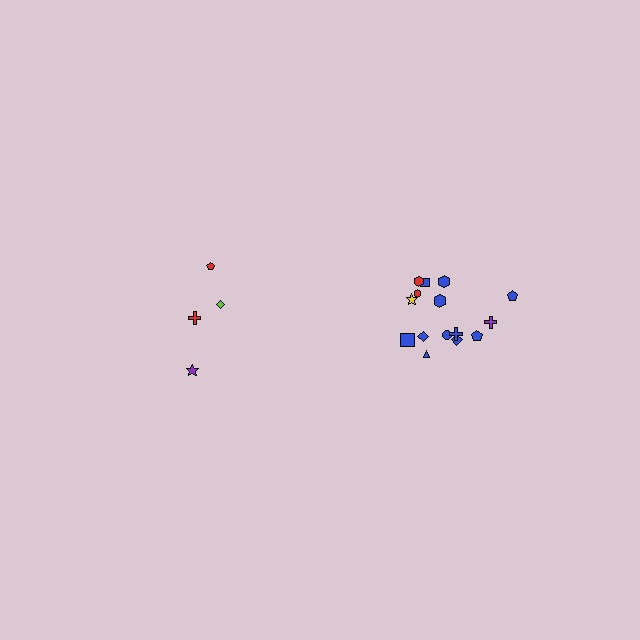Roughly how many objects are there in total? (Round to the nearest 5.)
Roughly 20 objects in total.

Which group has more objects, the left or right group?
The right group.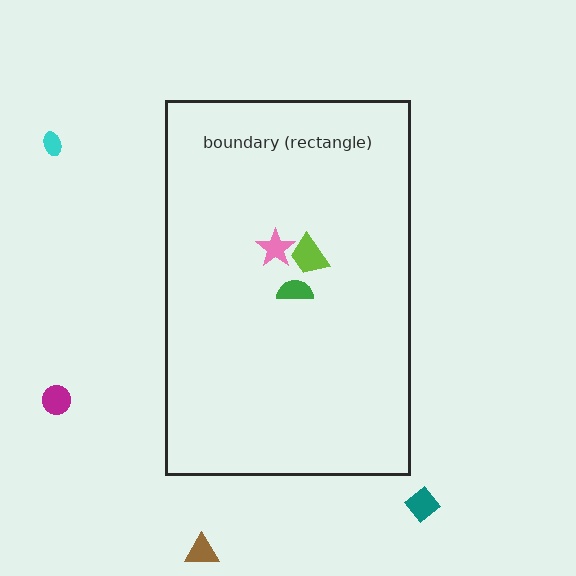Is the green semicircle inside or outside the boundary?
Inside.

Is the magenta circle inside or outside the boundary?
Outside.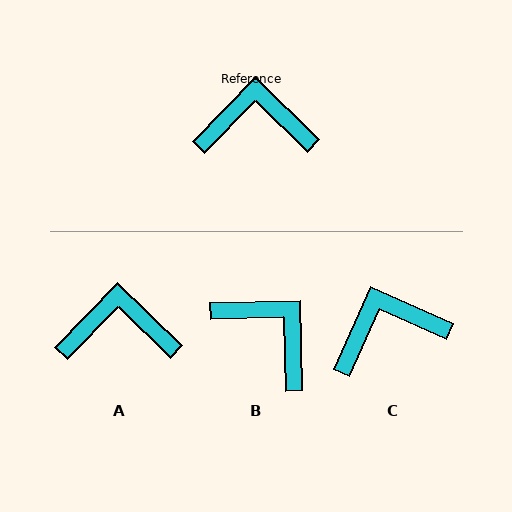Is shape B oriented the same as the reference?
No, it is off by about 44 degrees.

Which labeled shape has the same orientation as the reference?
A.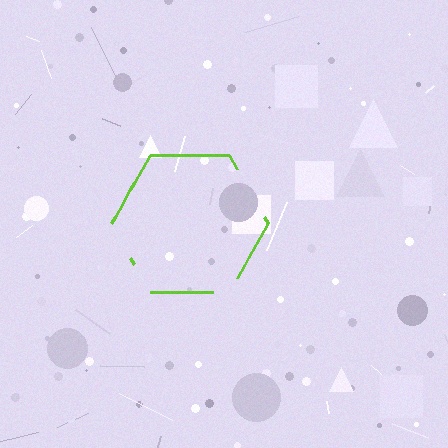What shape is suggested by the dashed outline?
The dashed outline suggests a hexagon.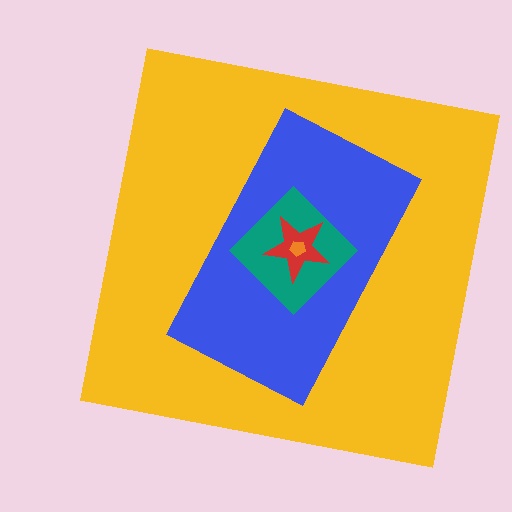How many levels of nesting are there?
5.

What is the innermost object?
The orange pentagon.